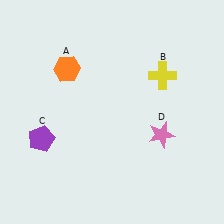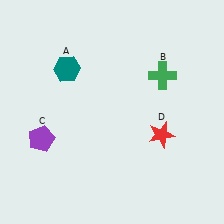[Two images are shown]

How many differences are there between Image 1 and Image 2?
There are 3 differences between the two images.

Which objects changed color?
A changed from orange to teal. B changed from yellow to green. D changed from pink to red.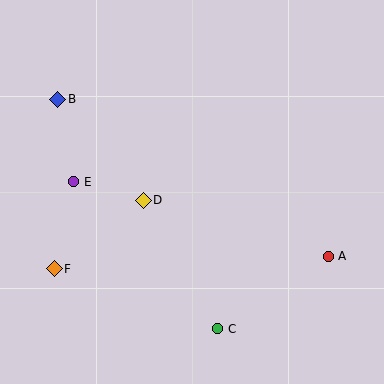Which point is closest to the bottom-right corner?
Point A is closest to the bottom-right corner.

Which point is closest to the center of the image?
Point D at (143, 200) is closest to the center.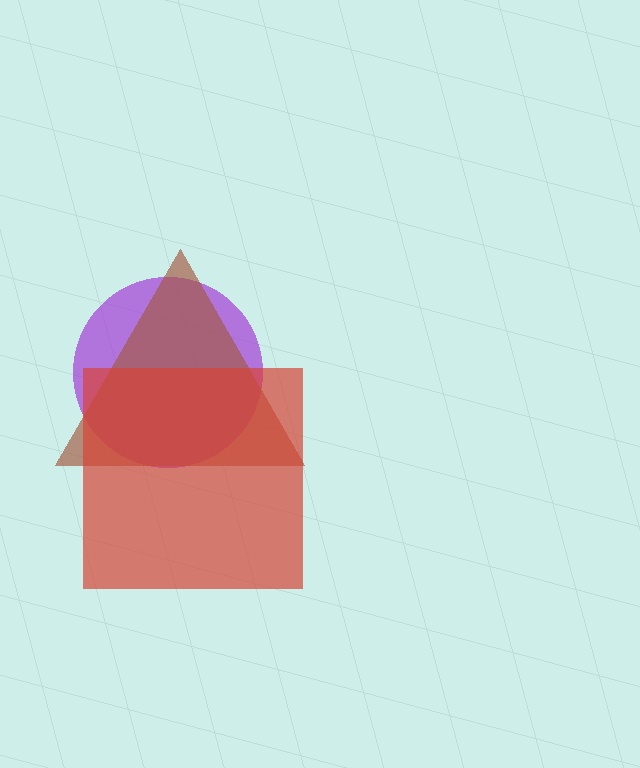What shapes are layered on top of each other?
The layered shapes are: a purple circle, a brown triangle, a red square.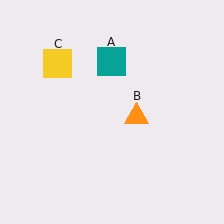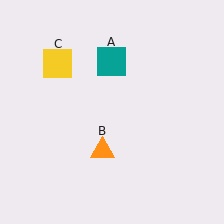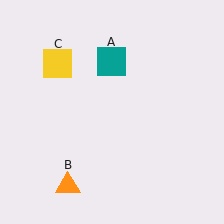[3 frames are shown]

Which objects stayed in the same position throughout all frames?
Teal square (object A) and yellow square (object C) remained stationary.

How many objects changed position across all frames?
1 object changed position: orange triangle (object B).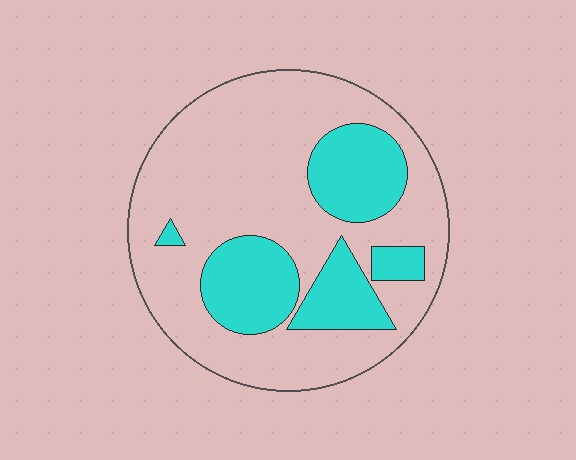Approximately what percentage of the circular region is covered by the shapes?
Approximately 30%.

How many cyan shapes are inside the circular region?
5.